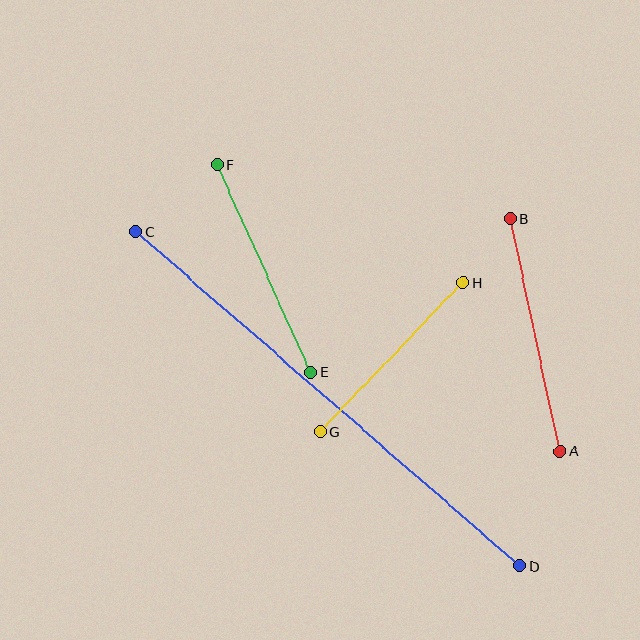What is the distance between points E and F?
The distance is approximately 228 pixels.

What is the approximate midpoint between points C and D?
The midpoint is at approximately (328, 399) pixels.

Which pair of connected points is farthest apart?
Points C and D are farthest apart.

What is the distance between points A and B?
The distance is approximately 237 pixels.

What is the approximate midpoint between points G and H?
The midpoint is at approximately (391, 357) pixels.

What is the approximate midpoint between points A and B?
The midpoint is at approximately (535, 335) pixels.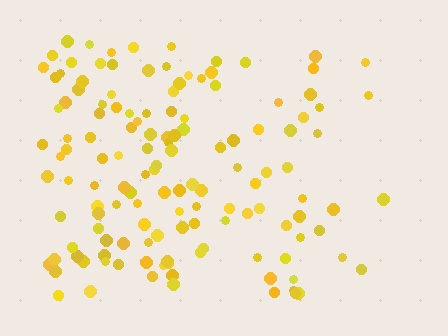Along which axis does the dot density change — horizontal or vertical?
Horizontal.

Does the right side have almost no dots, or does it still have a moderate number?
Still a moderate number, just noticeably fewer than the left.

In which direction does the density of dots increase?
From right to left, with the left side densest.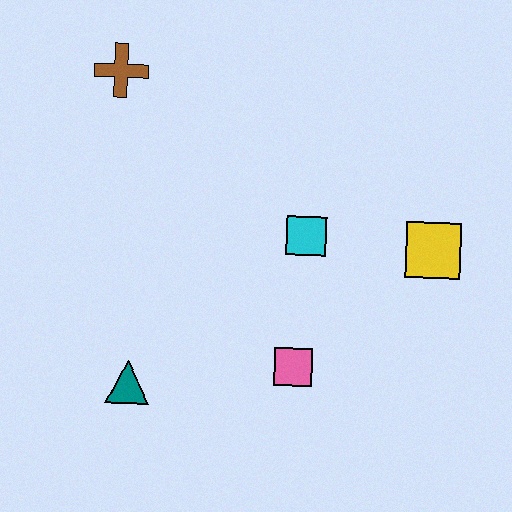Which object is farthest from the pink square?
The brown cross is farthest from the pink square.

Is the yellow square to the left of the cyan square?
No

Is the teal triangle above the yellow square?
No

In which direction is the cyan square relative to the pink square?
The cyan square is above the pink square.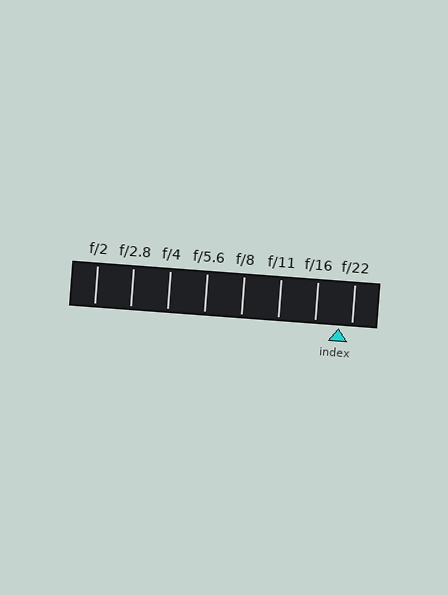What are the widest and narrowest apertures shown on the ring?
The widest aperture shown is f/2 and the narrowest is f/22.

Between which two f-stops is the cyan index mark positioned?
The index mark is between f/16 and f/22.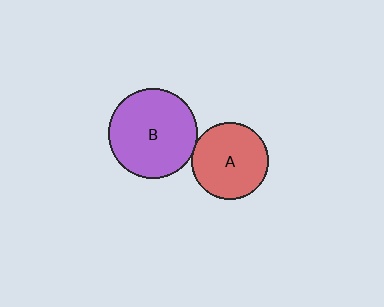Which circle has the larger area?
Circle B (purple).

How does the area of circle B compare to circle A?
Approximately 1.4 times.